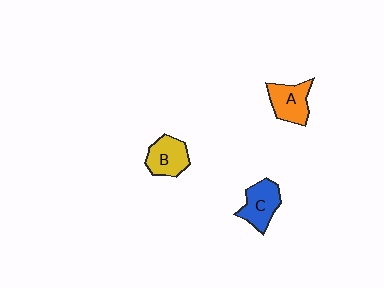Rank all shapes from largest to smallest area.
From largest to smallest: C (blue), A (orange), B (yellow).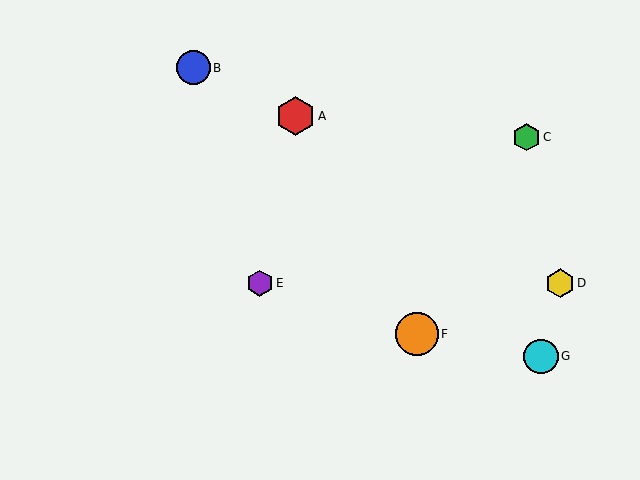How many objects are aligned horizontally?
2 objects (D, E) are aligned horizontally.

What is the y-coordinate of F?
Object F is at y≈334.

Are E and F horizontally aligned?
No, E is at y≈283 and F is at y≈334.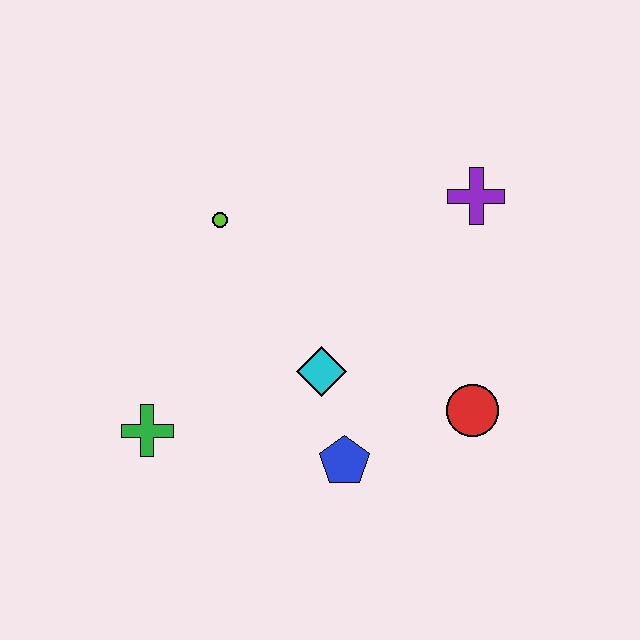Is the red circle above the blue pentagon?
Yes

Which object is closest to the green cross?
The cyan diamond is closest to the green cross.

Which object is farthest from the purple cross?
The green cross is farthest from the purple cross.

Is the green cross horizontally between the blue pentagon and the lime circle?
No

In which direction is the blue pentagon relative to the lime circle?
The blue pentagon is below the lime circle.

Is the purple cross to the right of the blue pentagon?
Yes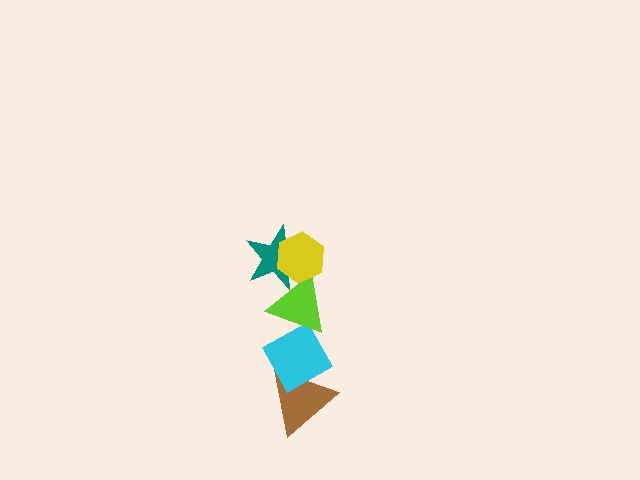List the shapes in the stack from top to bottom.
From top to bottom: the yellow hexagon, the teal star, the lime triangle, the cyan diamond, the brown triangle.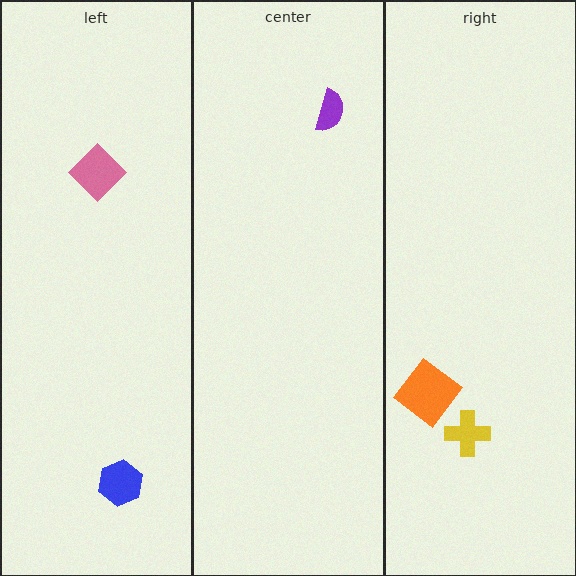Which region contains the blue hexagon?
The left region.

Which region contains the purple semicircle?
The center region.